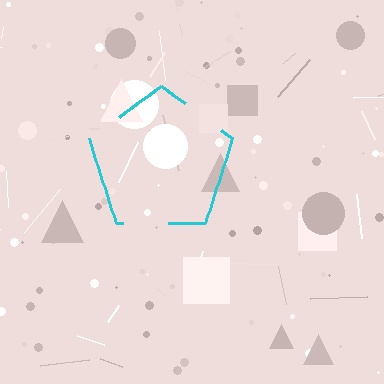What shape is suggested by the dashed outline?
The dashed outline suggests a pentagon.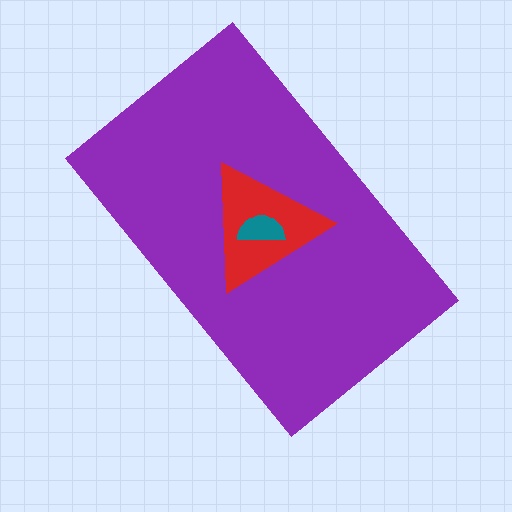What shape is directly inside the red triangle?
The teal semicircle.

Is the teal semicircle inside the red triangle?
Yes.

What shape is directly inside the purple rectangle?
The red triangle.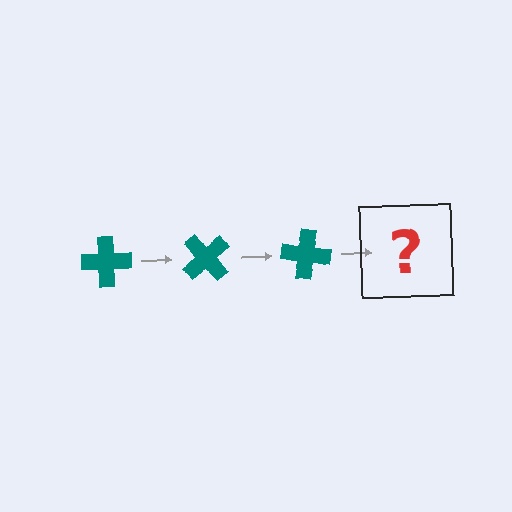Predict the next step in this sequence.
The next step is a teal cross rotated 150 degrees.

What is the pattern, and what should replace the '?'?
The pattern is that the cross rotates 50 degrees each step. The '?' should be a teal cross rotated 150 degrees.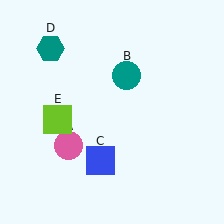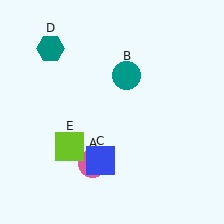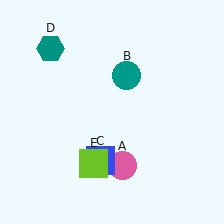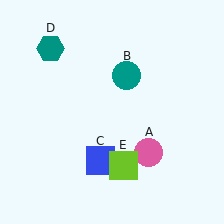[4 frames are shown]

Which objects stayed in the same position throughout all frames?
Teal circle (object B) and blue square (object C) and teal hexagon (object D) remained stationary.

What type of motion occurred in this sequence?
The pink circle (object A), lime square (object E) rotated counterclockwise around the center of the scene.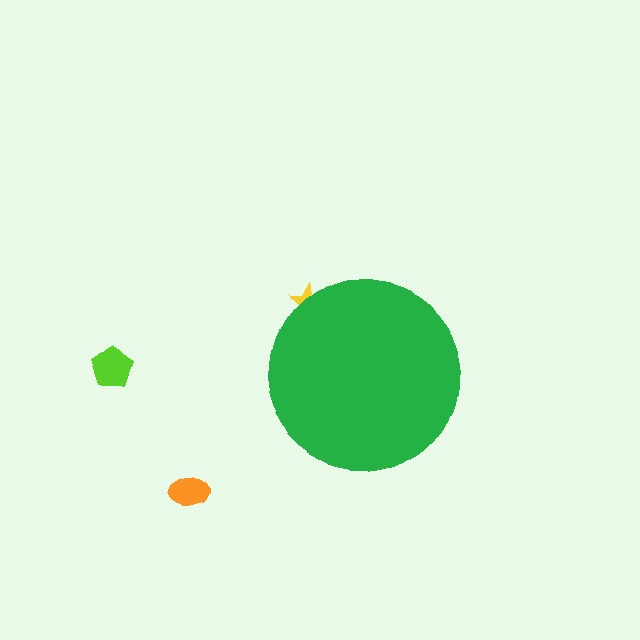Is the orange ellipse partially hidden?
No, the orange ellipse is fully visible.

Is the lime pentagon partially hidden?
No, the lime pentagon is fully visible.